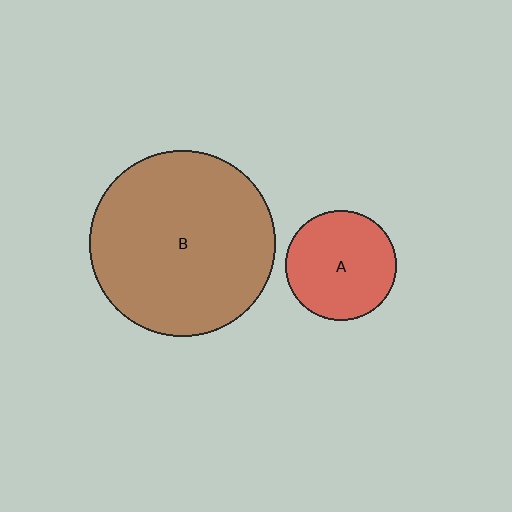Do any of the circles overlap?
No, none of the circles overlap.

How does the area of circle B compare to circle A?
Approximately 2.8 times.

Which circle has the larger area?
Circle B (brown).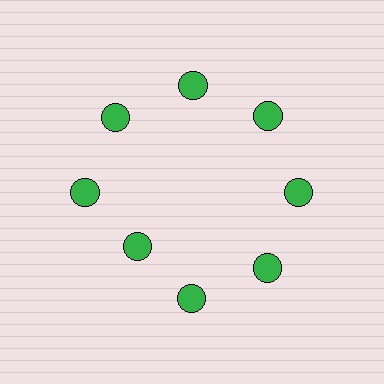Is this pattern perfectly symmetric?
No. The 8 green circles are arranged in a ring, but one element near the 8 o'clock position is pulled inward toward the center, breaking the 8-fold rotational symmetry.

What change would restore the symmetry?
The symmetry would be restored by moving it outward, back onto the ring so that all 8 circles sit at equal angles and equal distance from the center.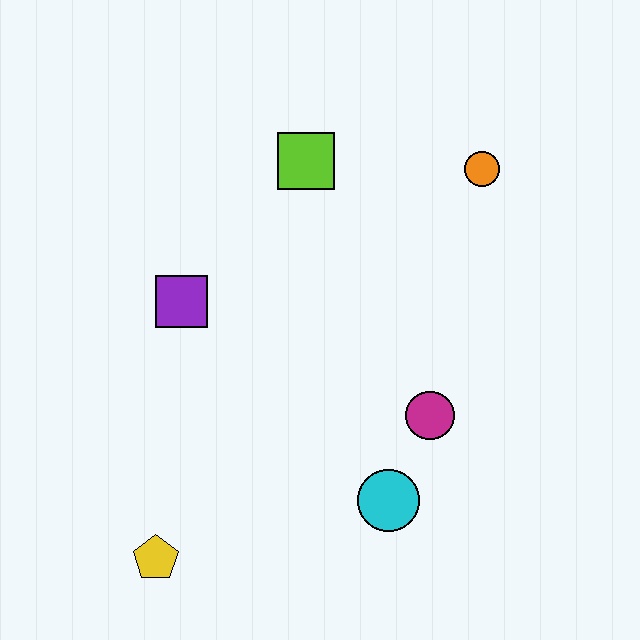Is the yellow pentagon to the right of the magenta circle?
No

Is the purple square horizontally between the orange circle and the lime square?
No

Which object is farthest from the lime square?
The yellow pentagon is farthest from the lime square.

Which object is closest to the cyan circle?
The magenta circle is closest to the cyan circle.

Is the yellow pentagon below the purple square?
Yes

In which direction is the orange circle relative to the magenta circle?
The orange circle is above the magenta circle.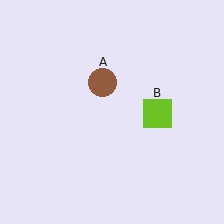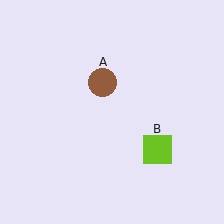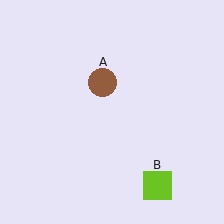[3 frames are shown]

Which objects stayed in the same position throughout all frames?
Brown circle (object A) remained stationary.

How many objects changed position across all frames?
1 object changed position: lime square (object B).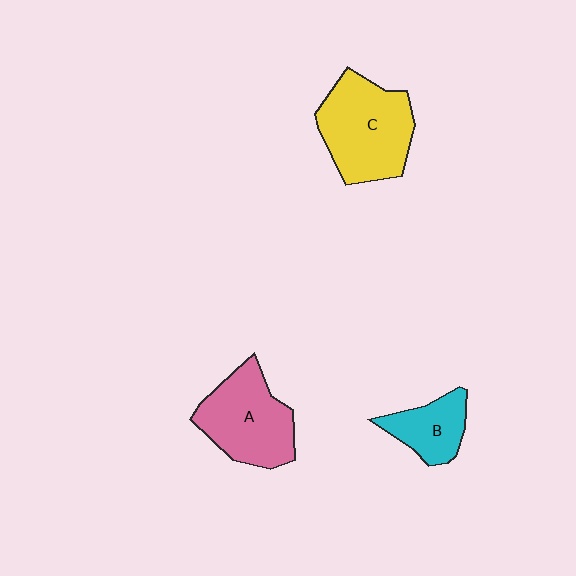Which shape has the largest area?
Shape C (yellow).